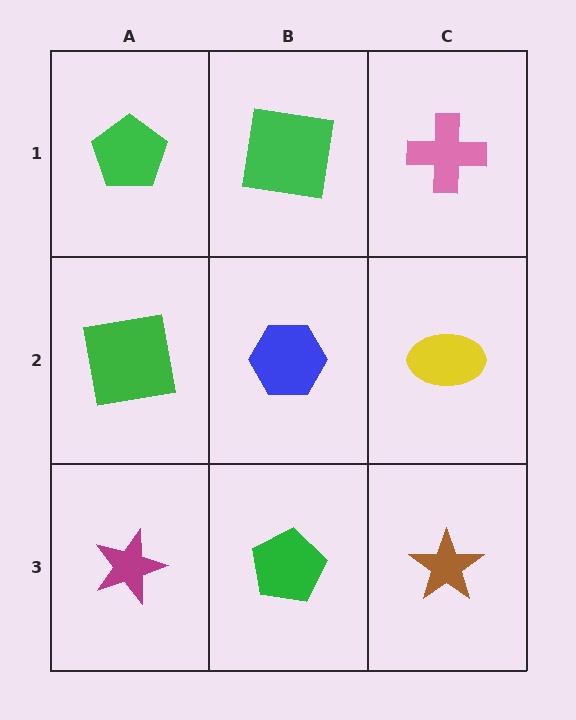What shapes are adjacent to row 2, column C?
A pink cross (row 1, column C), a brown star (row 3, column C), a blue hexagon (row 2, column B).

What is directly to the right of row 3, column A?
A green pentagon.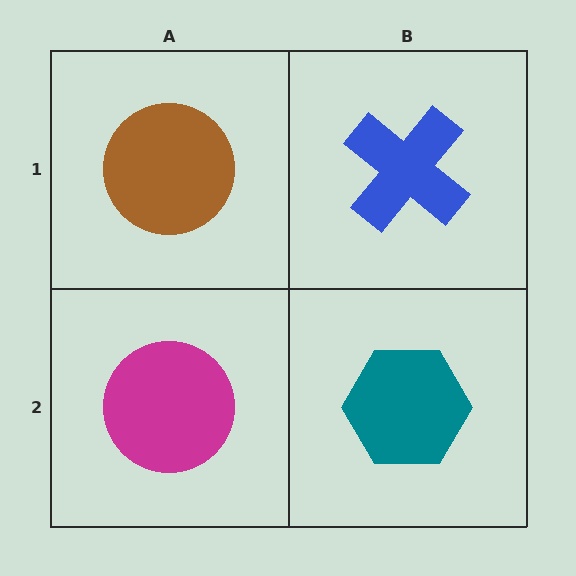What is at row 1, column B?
A blue cross.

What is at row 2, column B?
A teal hexagon.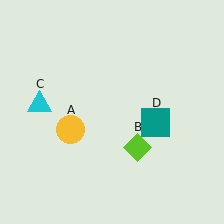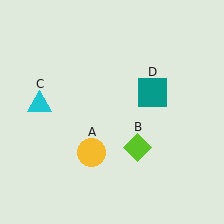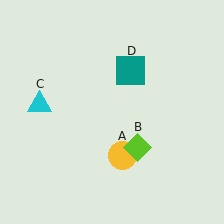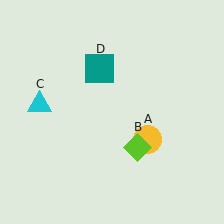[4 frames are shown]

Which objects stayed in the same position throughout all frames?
Lime diamond (object B) and cyan triangle (object C) remained stationary.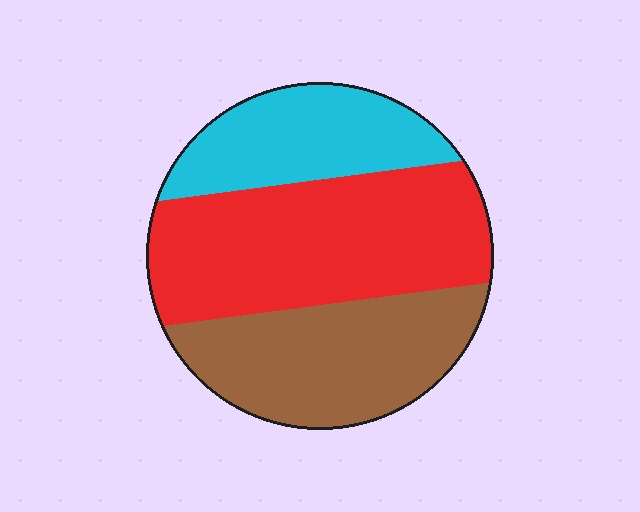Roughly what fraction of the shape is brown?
Brown covers about 30% of the shape.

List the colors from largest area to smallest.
From largest to smallest: red, brown, cyan.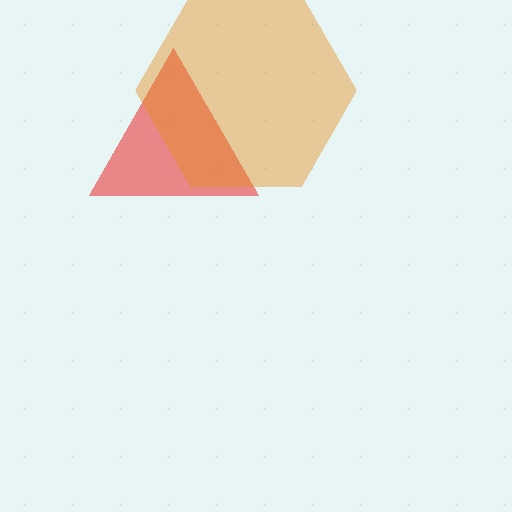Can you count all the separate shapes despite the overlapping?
Yes, there are 2 separate shapes.